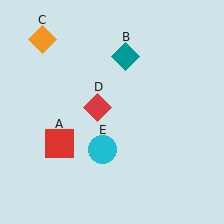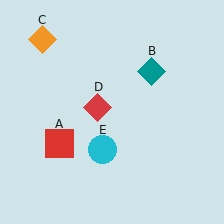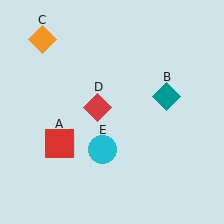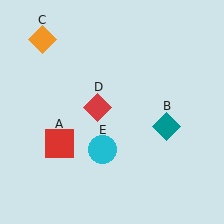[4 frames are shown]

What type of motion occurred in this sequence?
The teal diamond (object B) rotated clockwise around the center of the scene.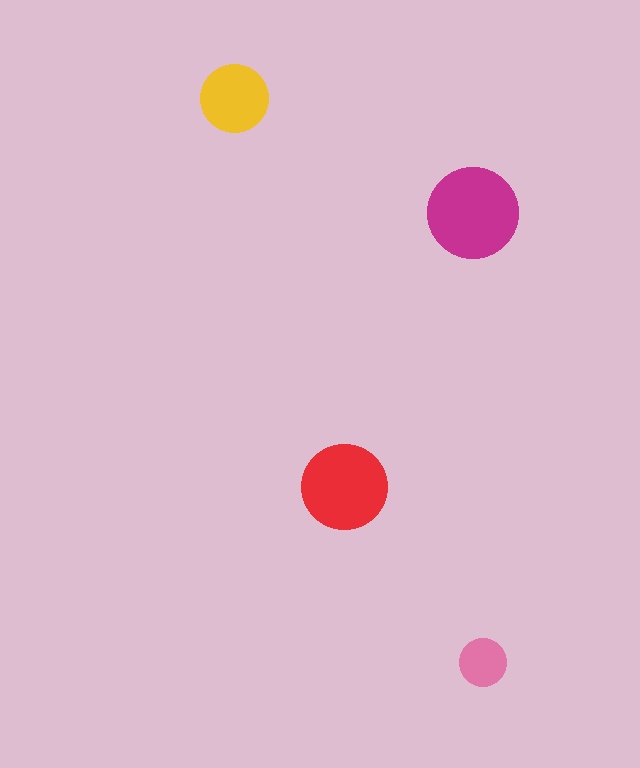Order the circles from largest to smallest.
the magenta one, the red one, the yellow one, the pink one.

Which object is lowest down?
The pink circle is bottommost.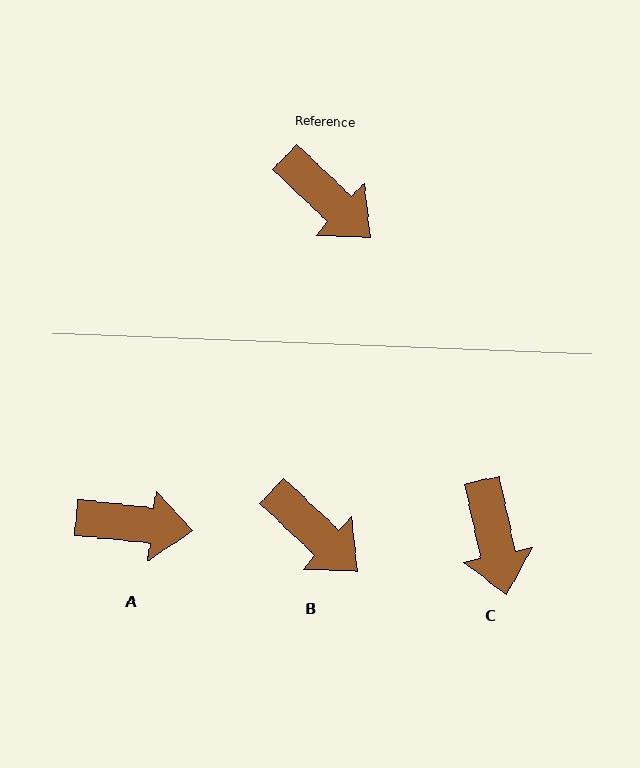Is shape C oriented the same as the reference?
No, it is off by about 35 degrees.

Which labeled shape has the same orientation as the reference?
B.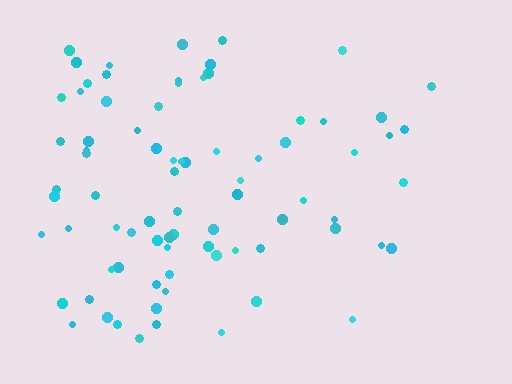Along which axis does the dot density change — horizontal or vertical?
Horizontal.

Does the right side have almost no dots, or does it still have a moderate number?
Still a moderate number, just noticeably fewer than the left.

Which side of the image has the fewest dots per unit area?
The right.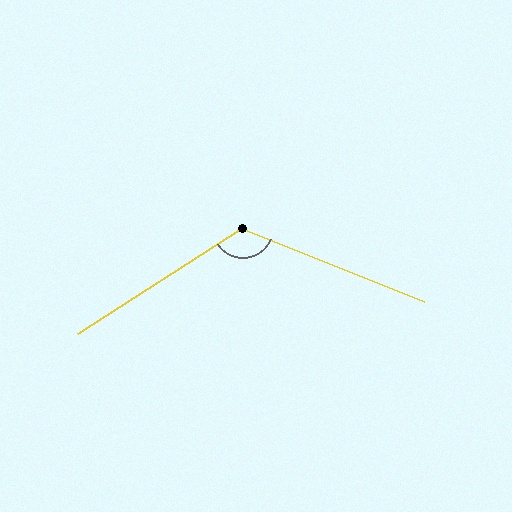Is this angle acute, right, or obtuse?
It is obtuse.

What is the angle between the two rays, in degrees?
Approximately 125 degrees.